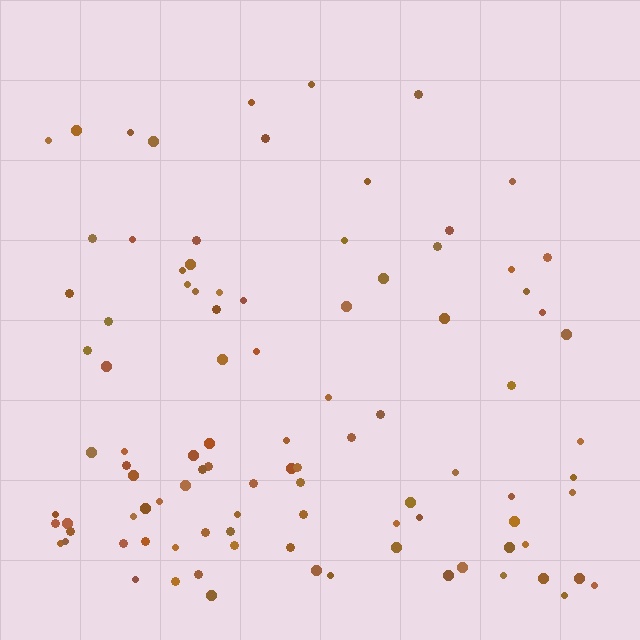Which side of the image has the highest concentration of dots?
The bottom.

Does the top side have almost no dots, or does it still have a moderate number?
Still a moderate number, just noticeably fewer than the bottom.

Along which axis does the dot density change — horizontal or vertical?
Vertical.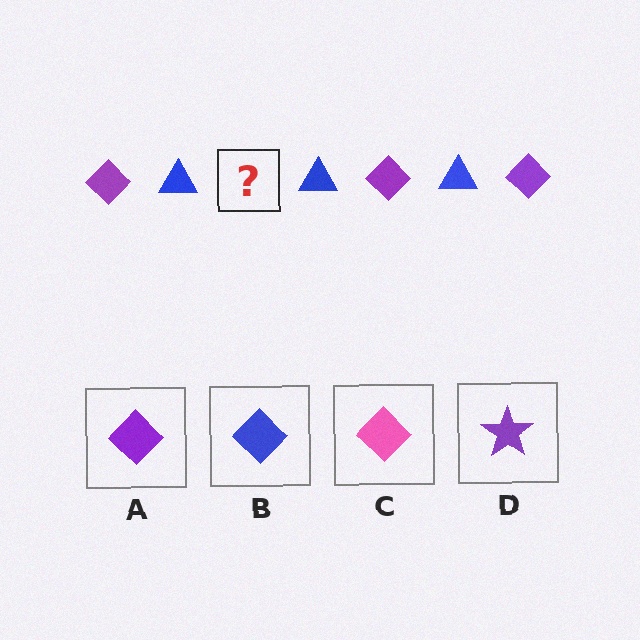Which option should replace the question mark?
Option A.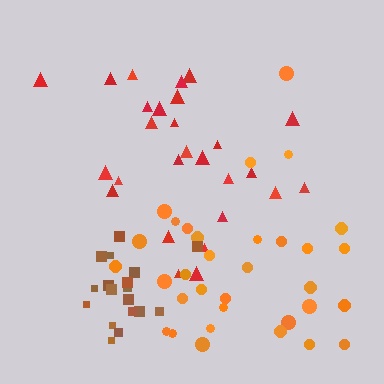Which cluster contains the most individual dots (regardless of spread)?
Orange (33).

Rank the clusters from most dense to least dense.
brown, orange, red.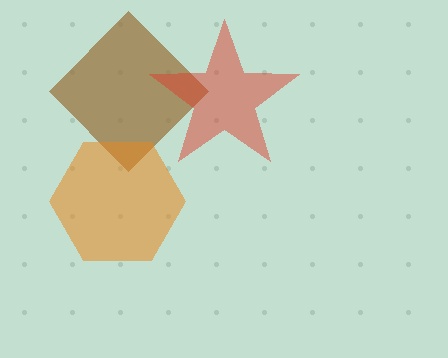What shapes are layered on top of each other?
The layered shapes are: a brown diamond, an orange hexagon, a red star.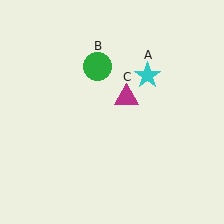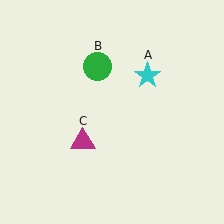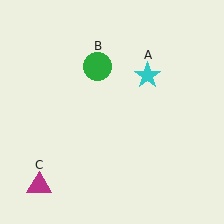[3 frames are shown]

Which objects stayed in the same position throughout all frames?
Cyan star (object A) and green circle (object B) remained stationary.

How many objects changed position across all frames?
1 object changed position: magenta triangle (object C).